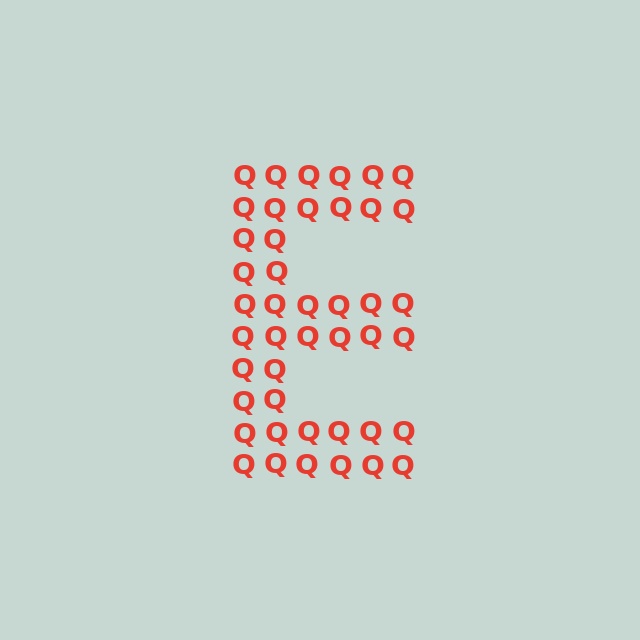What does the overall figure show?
The overall figure shows the letter E.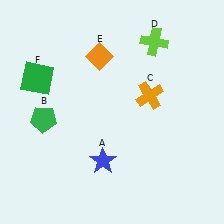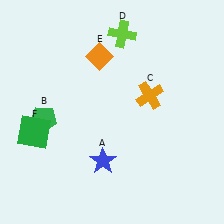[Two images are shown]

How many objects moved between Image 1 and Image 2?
2 objects moved between the two images.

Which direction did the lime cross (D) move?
The lime cross (D) moved left.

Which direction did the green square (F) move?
The green square (F) moved down.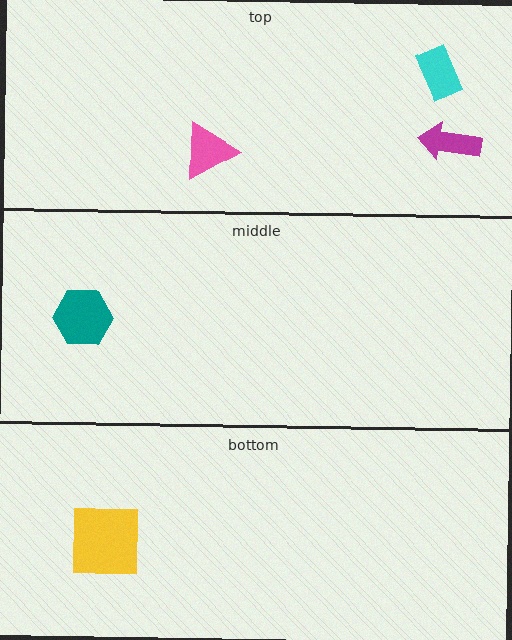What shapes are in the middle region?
The teal hexagon.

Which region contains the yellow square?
The bottom region.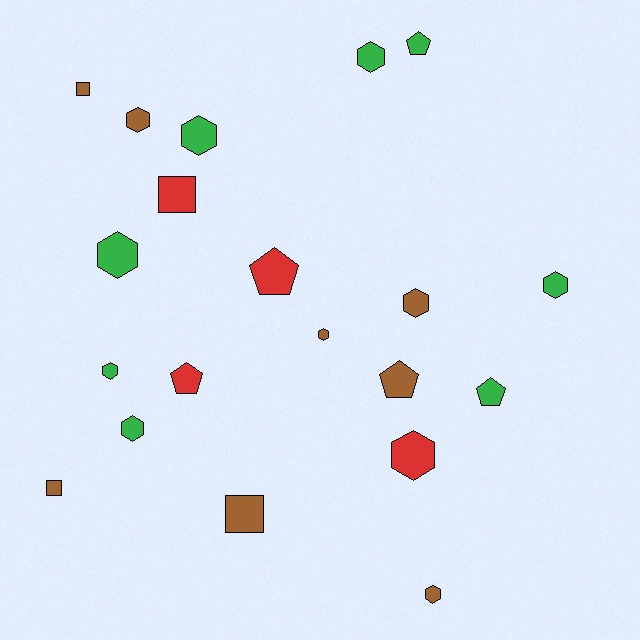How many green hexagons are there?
There are 6 green hexagons.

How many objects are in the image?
There are 20 objects.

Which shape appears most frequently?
Hexagon, with 11 objects.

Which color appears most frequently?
Green, with 8 objects.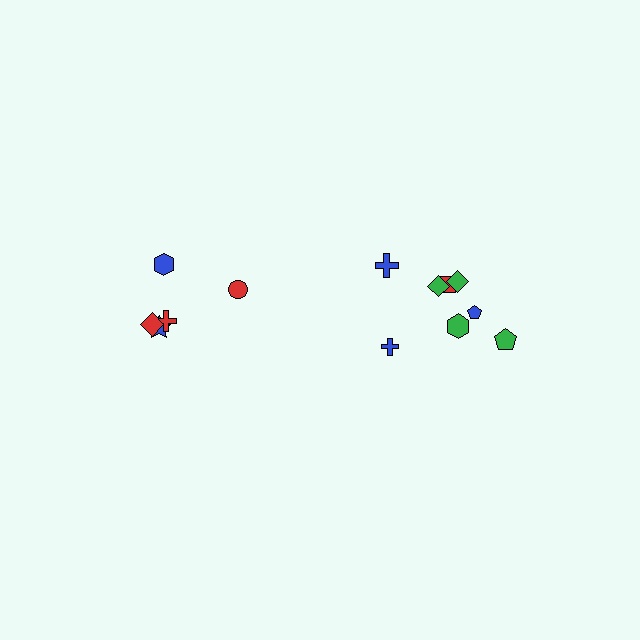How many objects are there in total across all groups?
There are 13 objects.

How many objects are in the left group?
There are 5 objects.